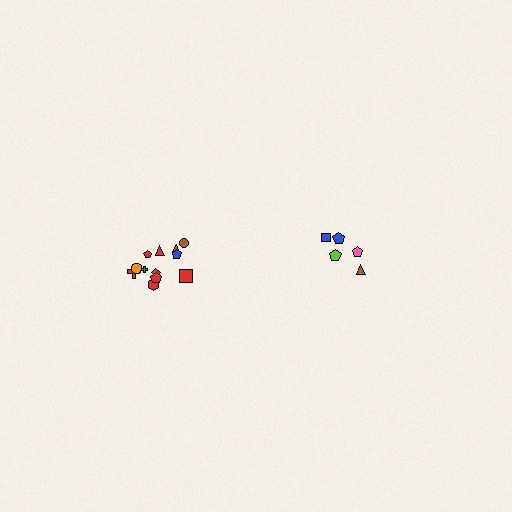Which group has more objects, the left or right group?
The left group.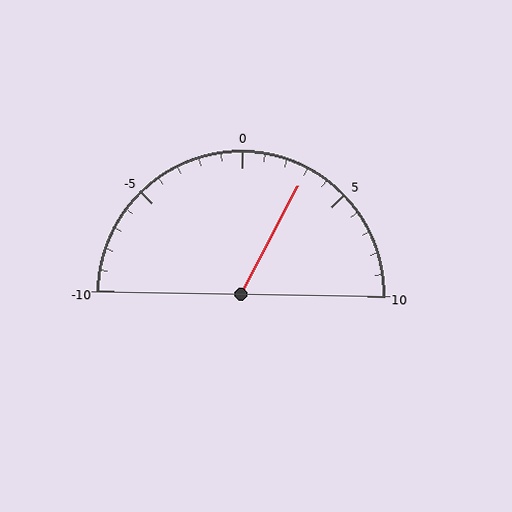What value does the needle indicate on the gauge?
The needle indicates approximately 3.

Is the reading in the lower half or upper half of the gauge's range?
The reading is in the upper half of the range (-10 to 10).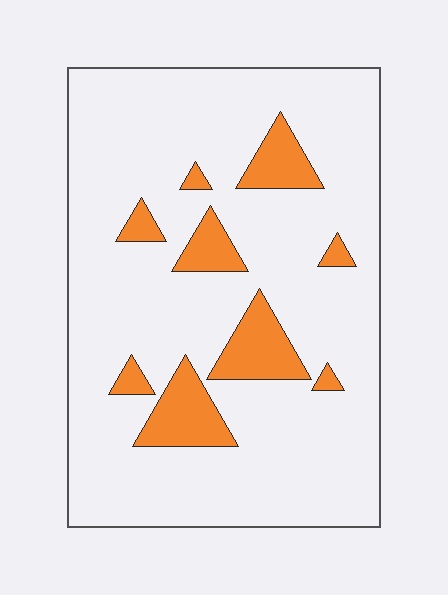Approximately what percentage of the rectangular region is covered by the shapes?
Approximately 15%.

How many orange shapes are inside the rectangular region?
9.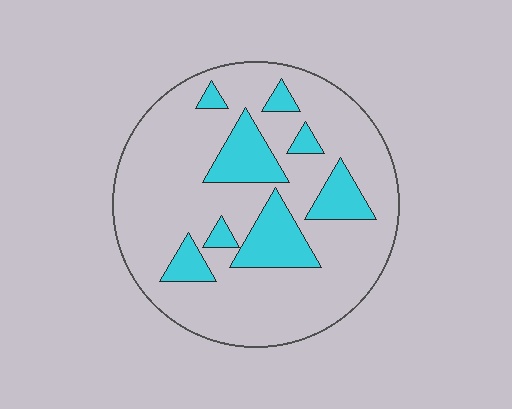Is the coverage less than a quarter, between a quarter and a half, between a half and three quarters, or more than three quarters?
Less than a quarter.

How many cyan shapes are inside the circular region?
8.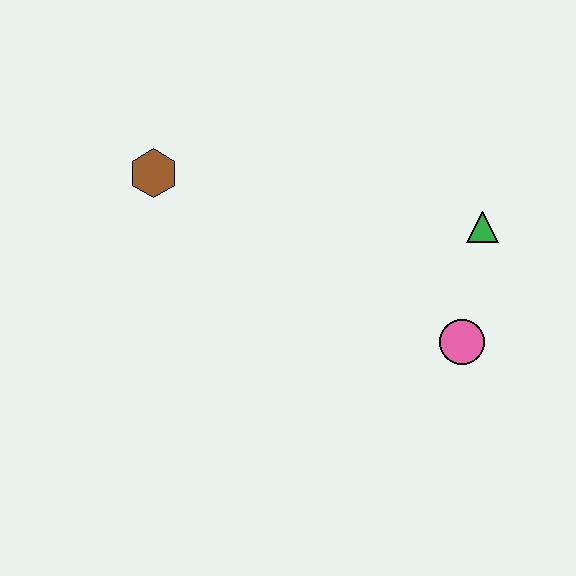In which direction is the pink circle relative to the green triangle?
The pink circle is below the green triangle.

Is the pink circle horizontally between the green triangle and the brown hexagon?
Yes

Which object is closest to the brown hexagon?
The green triangle is closest to the brown hexagon.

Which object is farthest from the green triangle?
The brown hexagon is farthest from the green triangle.